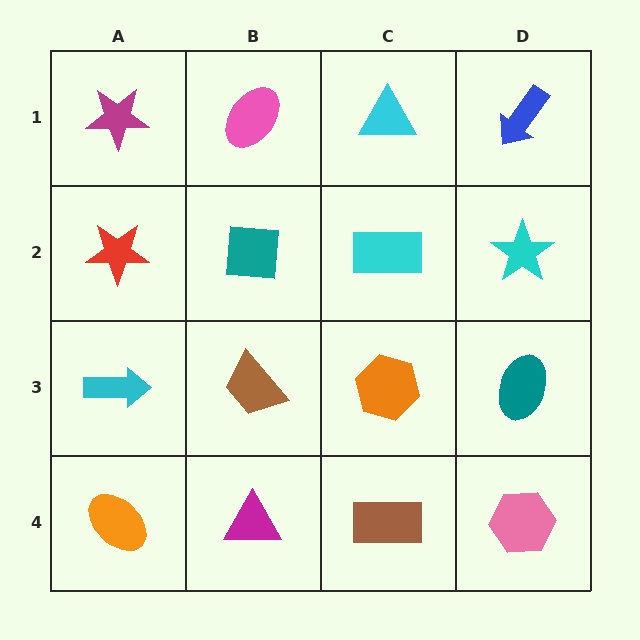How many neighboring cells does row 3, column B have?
4.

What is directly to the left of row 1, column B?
A magenta star.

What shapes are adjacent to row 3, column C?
A cyan rectangle (row 2, column C), a brown rectangle (row 4, column C), a brown trapezoid (row 3, column B), a teal ellipse (row 3, column D).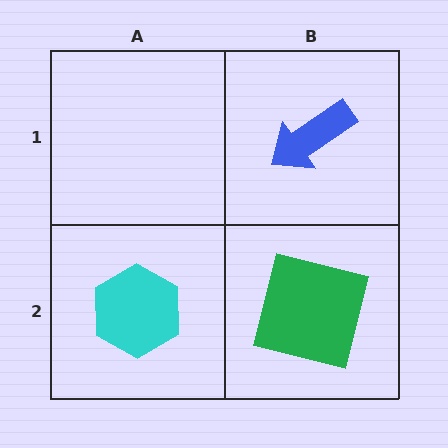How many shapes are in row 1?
1 shape.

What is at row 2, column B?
A green square.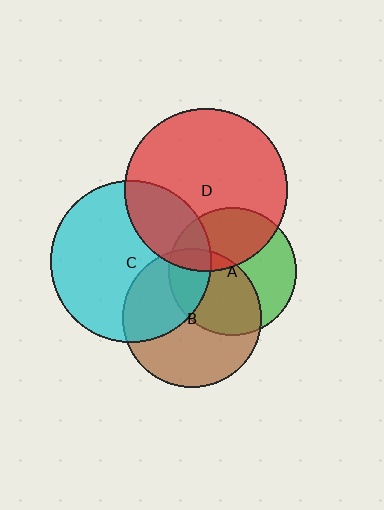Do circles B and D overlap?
Yes.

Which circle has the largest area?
Circle D (red).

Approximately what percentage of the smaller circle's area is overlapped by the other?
Approximately 10%.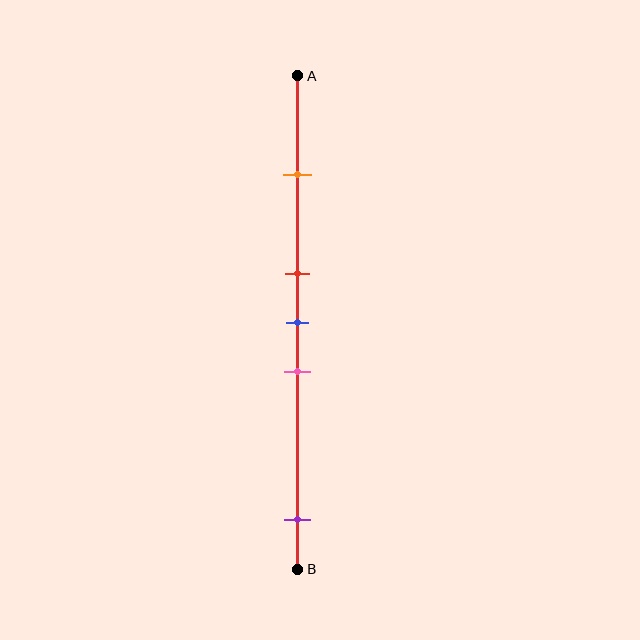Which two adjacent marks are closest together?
The red and blue marks are the closest adjacent pair.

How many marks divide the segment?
There are 5 marks dividing the segment.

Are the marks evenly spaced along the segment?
No, the marks are not evenly spaced.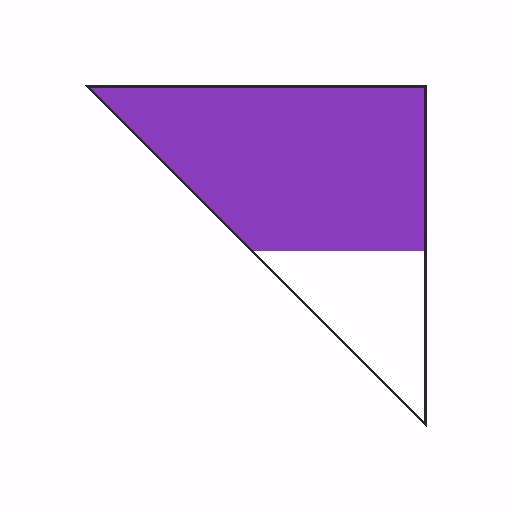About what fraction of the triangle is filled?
About three quarters (3/4).